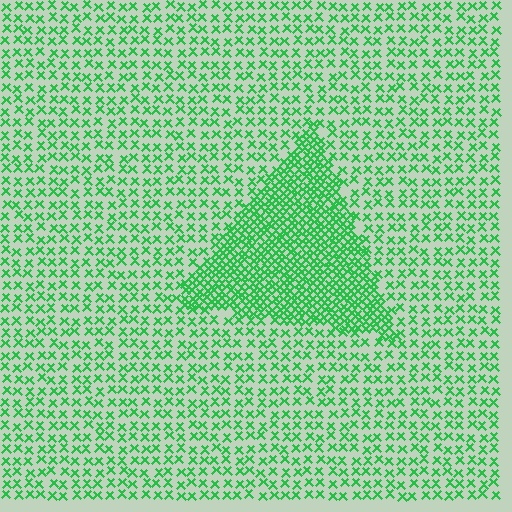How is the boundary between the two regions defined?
The boundary is defined by a change in element density (approximately 2.4x ratio). All elements are the same color, size, and shape.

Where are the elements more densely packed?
The elements are more densely packed inside the triangle boundary.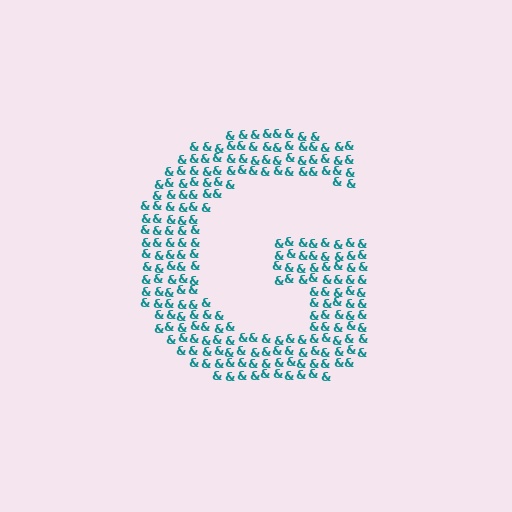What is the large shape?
The large shape is the letter G.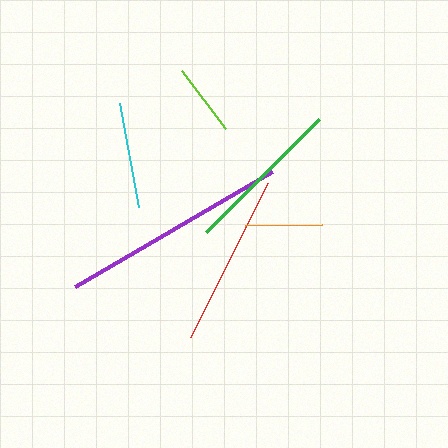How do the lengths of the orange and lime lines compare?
The orange and lime lines are approximately the same length.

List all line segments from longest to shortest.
From longest to shortest: purple, red, green, cyan, orange, lime.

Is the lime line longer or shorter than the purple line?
The purple line is longer than the lime line.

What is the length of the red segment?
The red segment is approximately 172 pixels long.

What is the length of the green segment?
The green segment is approximately 159 pixels long.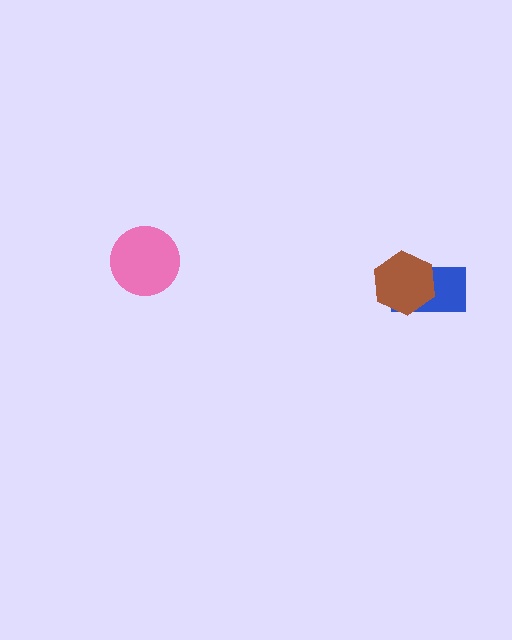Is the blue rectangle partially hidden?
Yes, it is partially covered by another shape.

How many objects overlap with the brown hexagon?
1 object overlaps with the brown hexagon.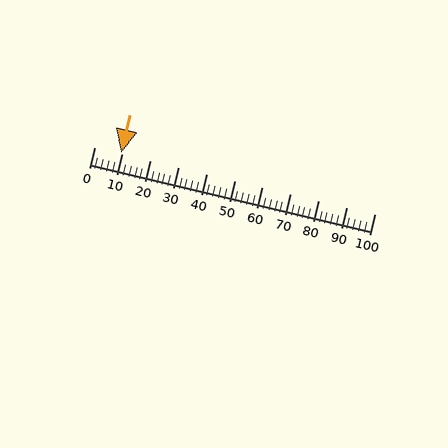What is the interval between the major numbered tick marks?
The major tick marks are spaced 10 units apart.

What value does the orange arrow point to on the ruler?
The orange arrow points to approximately 10.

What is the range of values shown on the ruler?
The ruler shows values from 0 to 100.